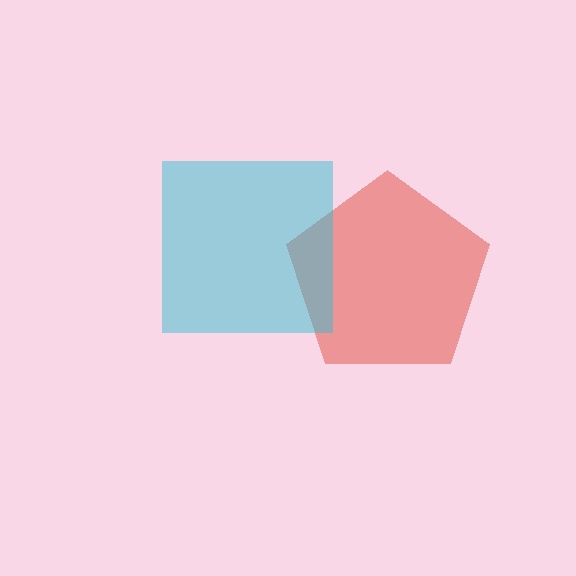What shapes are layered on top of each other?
The layered shapes are: a red pentagon, a cyan square.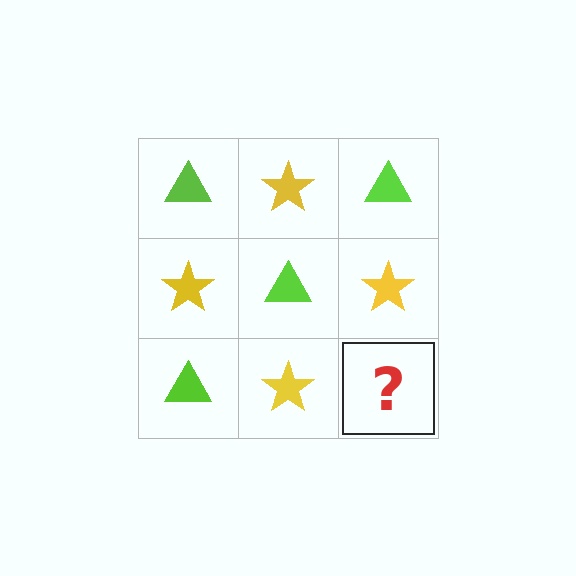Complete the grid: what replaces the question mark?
The question mark should be replaced with a lime triangle.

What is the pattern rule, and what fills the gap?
The rule is that it alternates lime triangle and yellow star in a checkerboard pattern. The gap should be filled with a lime triangle.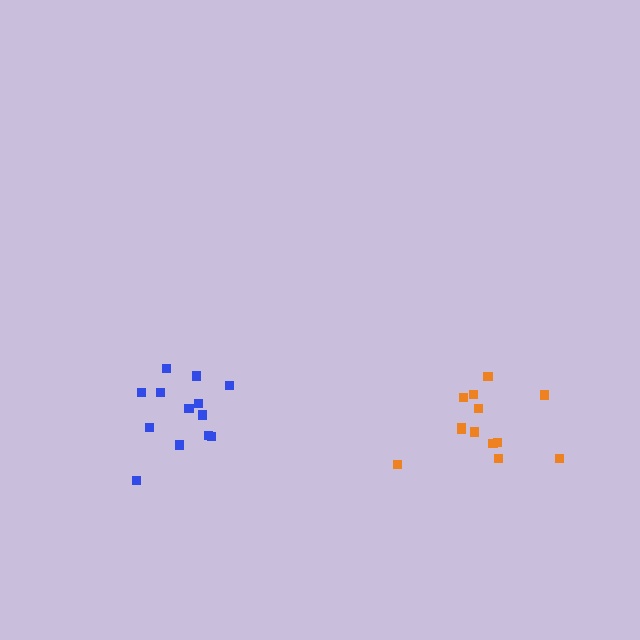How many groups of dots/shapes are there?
There are 2 groups.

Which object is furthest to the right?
The orange cluster is rightmost.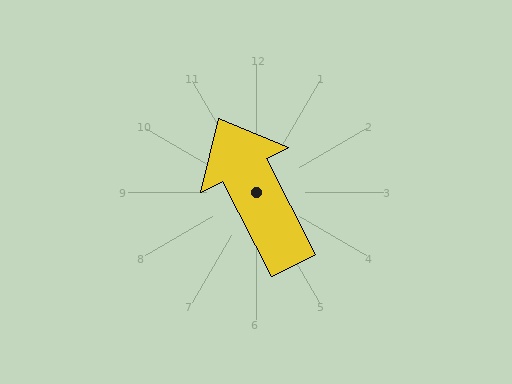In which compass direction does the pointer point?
Northwest.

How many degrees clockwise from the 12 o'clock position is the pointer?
Approximately 333 degrees.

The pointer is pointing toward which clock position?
Roughly 11 o'clock.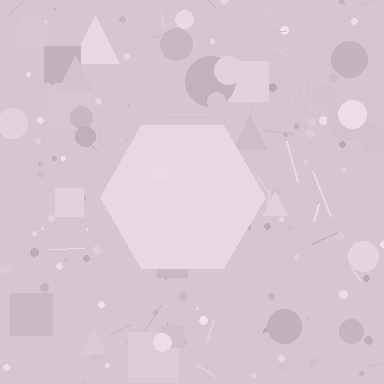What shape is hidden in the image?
A hexagon is hidden in the image.